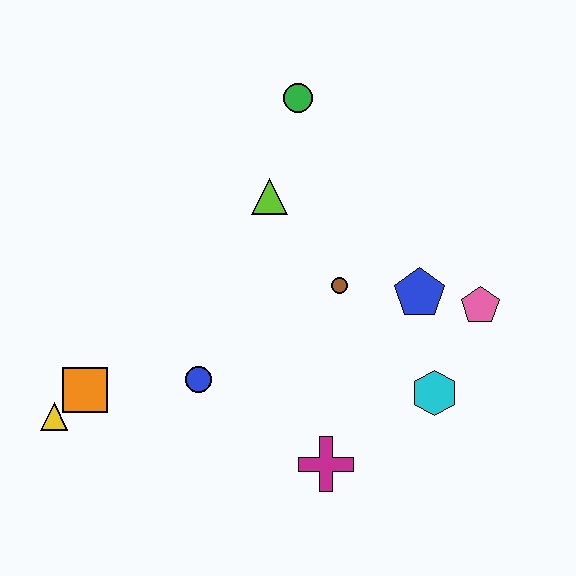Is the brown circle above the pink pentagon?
Yes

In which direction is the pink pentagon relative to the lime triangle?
The pink pentagon is to the right of the lime triangle.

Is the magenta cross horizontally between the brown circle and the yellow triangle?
Yes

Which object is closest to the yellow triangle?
The orange square is closest to the yellow triangle.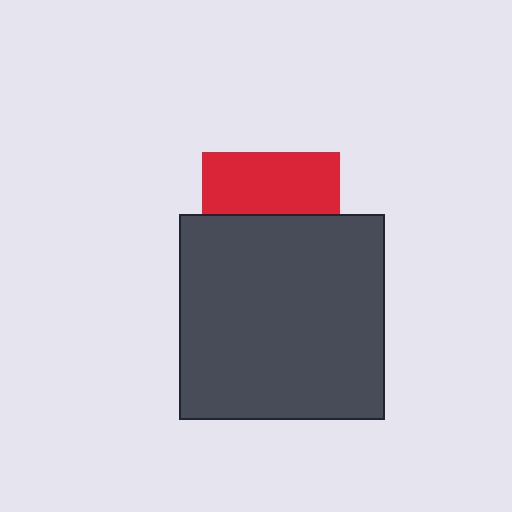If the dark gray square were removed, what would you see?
You would see the complete red square.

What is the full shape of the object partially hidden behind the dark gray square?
The partially hidden object is a red square.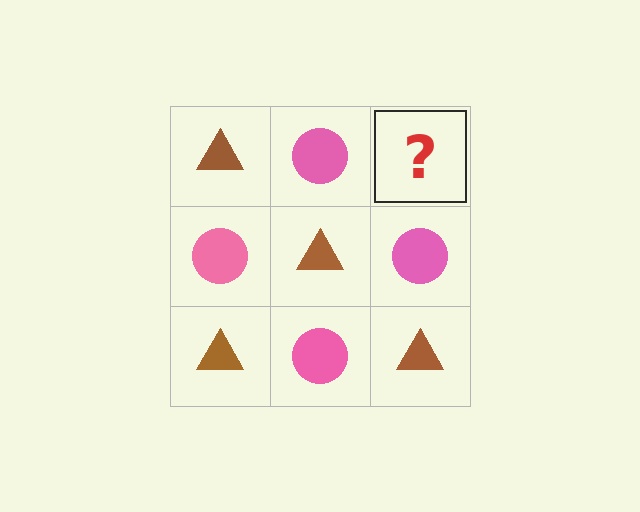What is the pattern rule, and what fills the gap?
The rule is that it alternates brown triangle and pink circle in a checkerboard pattern. The gap should be filled with a brown triangle.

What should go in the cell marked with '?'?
The missing cell should contain a brown triangle.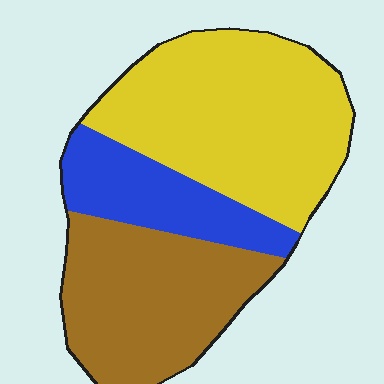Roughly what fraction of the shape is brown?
Brown takes up about one third (1/3) of the shape.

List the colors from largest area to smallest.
From largest to smallest: yellow, brown, blue.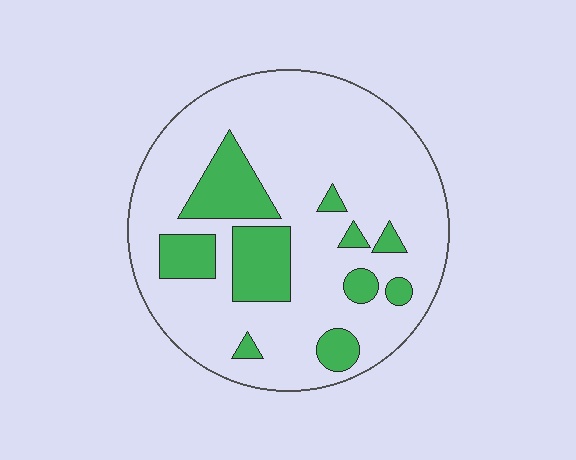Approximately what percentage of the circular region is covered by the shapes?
Approximately 20%.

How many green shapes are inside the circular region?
10.